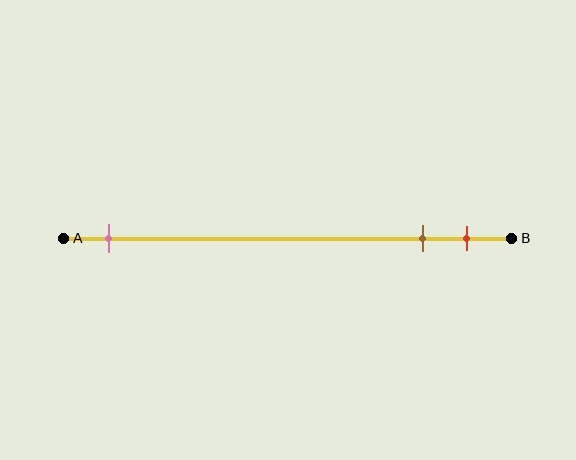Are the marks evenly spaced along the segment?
No, the marks are not evenly spaced.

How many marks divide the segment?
There are 3 marks dividing the segment.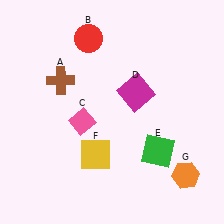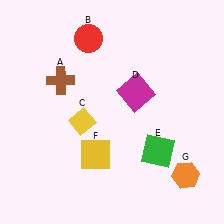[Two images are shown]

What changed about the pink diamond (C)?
In Image 1, C is pink. In Image 2, it changed to yellow.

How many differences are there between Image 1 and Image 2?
There is 1 difference between the two images.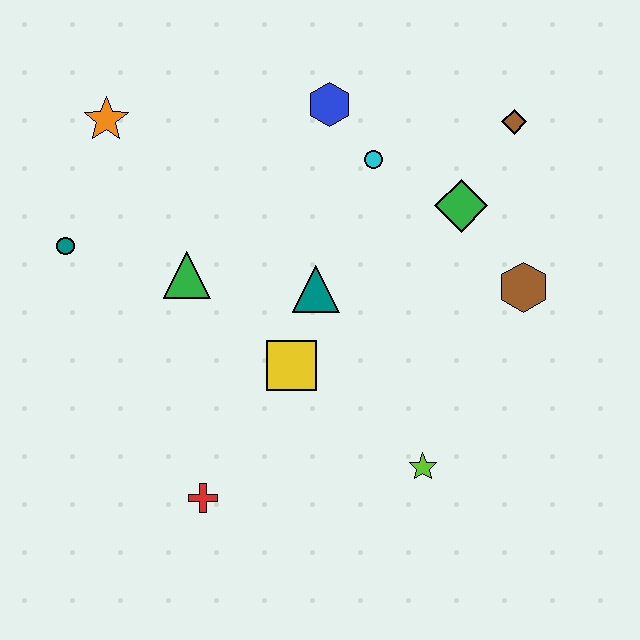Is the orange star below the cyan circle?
No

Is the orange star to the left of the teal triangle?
Yes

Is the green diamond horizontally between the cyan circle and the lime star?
No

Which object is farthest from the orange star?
The lime star is farthest from the orange star.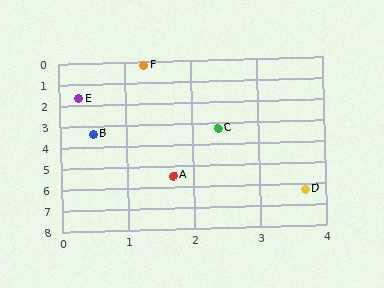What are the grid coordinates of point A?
Point A is at approximately (1.7, 5.5).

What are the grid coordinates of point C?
Point C is at approximately (2.4, 3.3).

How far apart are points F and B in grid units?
Points F and B are about 3.3 grid units apart.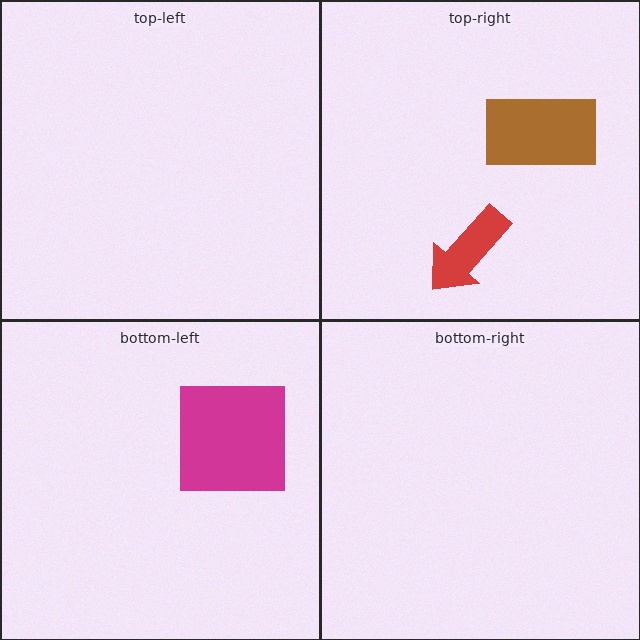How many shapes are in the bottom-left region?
1.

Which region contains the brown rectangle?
The top-right region.